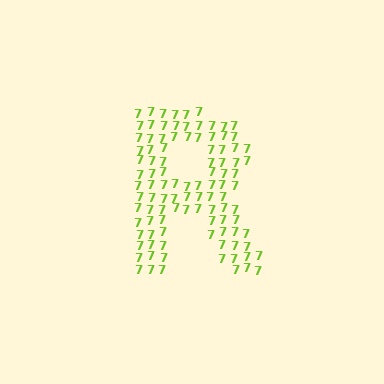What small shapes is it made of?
It is made of small digit 7's.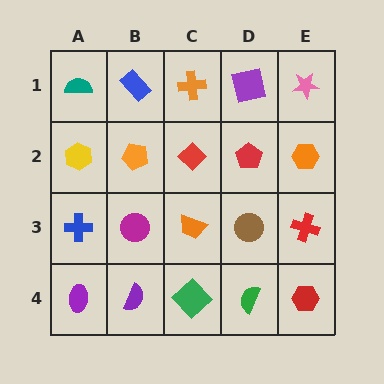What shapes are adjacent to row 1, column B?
An orange pentagon (row 2, column B), a teal semicircle (row 1, column A), an orange cross (row 1, column C).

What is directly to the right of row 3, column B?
An orange trapezoid.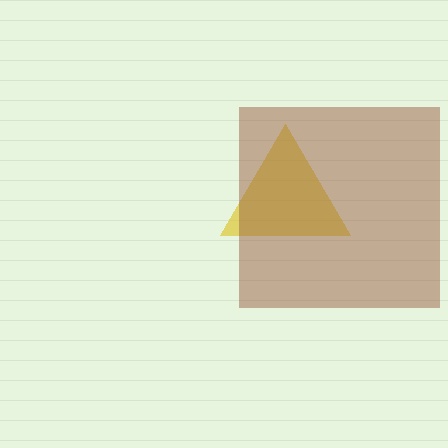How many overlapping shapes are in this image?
There are 2 overlapping shapes in the image.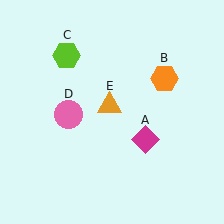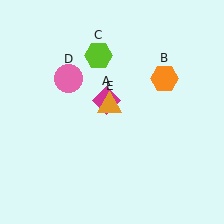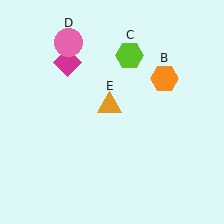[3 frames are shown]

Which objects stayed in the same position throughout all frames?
Orange hexagon (object B) and orange triangle (object E) remained stationary.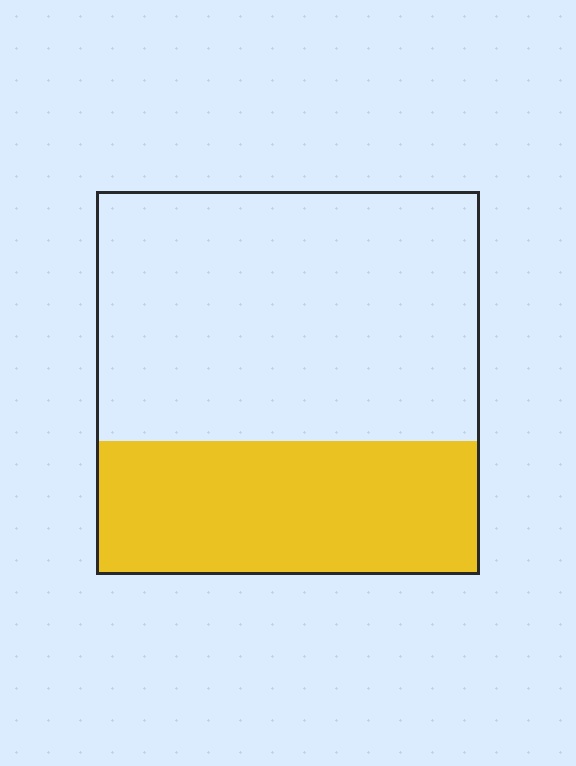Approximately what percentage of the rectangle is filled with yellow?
Approximately 35%.